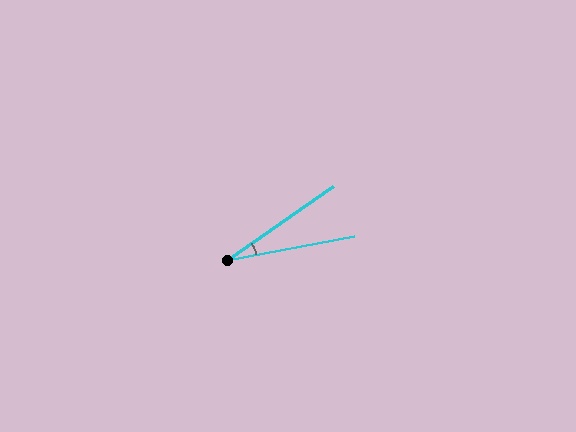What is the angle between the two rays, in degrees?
Approximately 24 degrees.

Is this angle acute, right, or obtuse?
It is acute.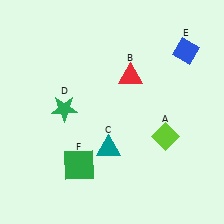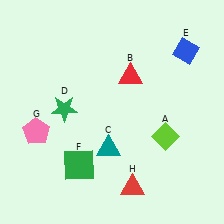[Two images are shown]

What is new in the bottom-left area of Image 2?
A pink pentagon (G) was added in the bottom-left area of Image 2.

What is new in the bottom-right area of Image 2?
A red triangle (H) was added in the bottom-right area of Image 2.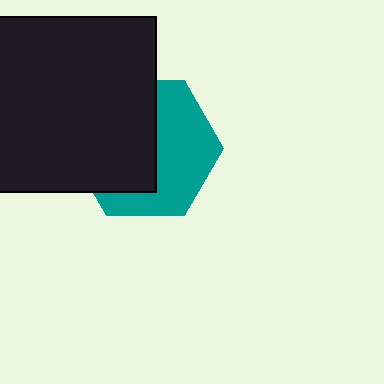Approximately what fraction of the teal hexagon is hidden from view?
Roughly 52% of the teal hexagon is hidden behind the black square.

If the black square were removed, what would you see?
You would see the complete teal hexagon.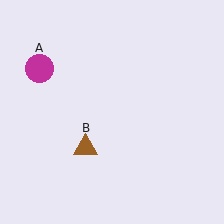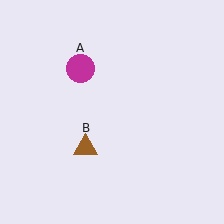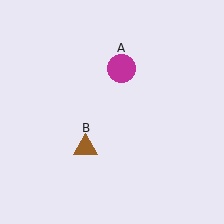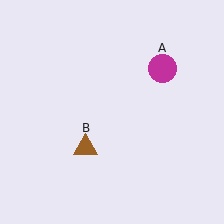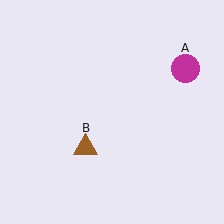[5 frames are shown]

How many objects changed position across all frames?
1 object changed position: magenta circle (object A).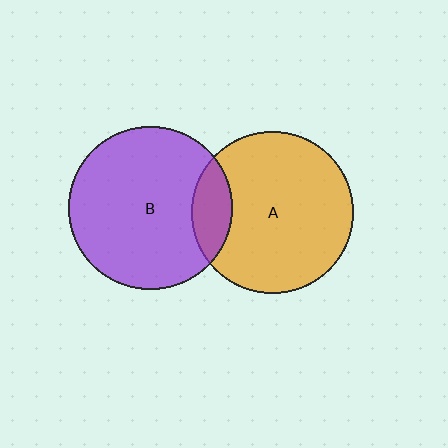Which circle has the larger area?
Circle B (purple).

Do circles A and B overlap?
Yes.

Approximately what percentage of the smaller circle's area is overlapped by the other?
Approximately 15%.